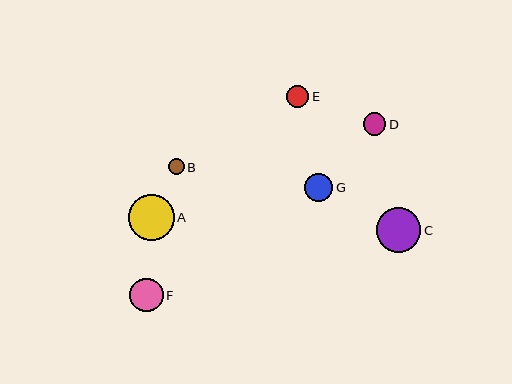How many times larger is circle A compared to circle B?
Circle A is approximately 2.9 times the size of circle B.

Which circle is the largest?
Circle A is the largest with a size of approximately 46 pixels.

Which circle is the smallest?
Circle B is the smallest with a size of approximately 16 pixels.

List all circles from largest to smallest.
From largest to smallest: A, C, F, G, E, D, B.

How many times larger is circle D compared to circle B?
Circle D is approximately 1.4 times the size of circle B.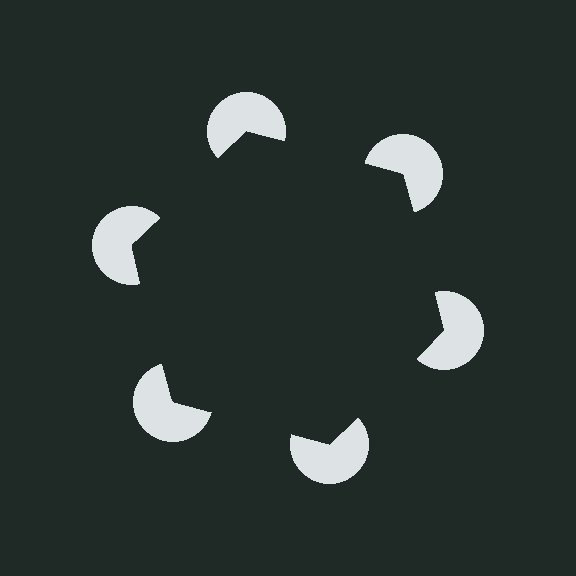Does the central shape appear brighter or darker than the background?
It typically appears slightly darker than the background, even though no actual brightness change is drawn.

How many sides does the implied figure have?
6 sides.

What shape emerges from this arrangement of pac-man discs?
An illusory hexagon — its edges are inferred from the aligned wedge cuts in the pac-man discs, not physically drawn.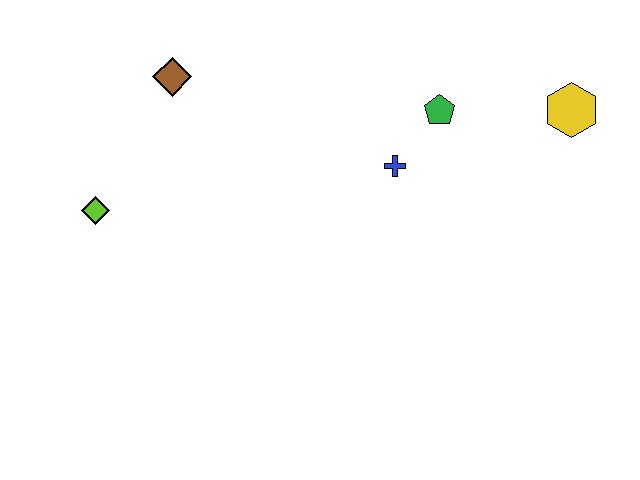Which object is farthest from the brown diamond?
The yellow hexagon is farthest from the brown diamond.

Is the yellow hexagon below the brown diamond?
Yes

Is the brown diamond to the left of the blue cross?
Yes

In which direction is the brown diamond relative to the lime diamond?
The brown diamond is above the lime diamond.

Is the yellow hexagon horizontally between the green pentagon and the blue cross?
No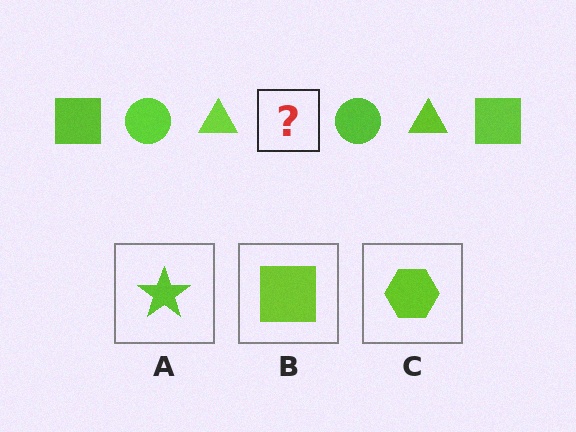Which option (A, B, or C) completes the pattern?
B.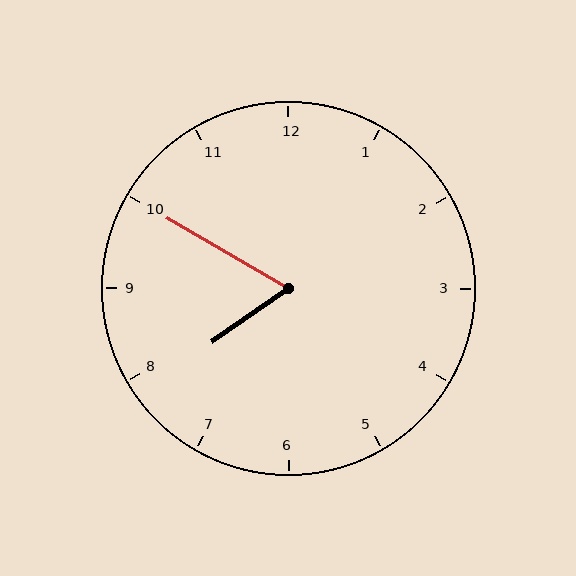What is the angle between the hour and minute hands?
Approximately 65 degrees.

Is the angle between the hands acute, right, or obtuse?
It is acute.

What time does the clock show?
7:50.